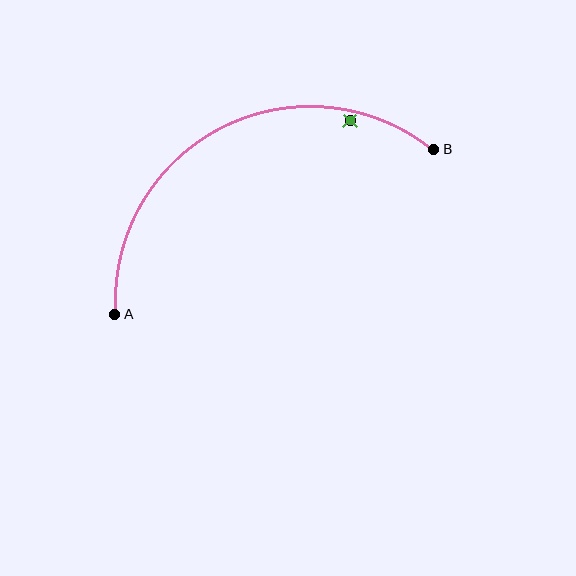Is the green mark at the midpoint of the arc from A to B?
No — the green mark does not lie on the arc at all. It sits slightly inside the curve.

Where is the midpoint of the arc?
The arc midpoint is the point on the curve farthest from the straight line joining A and B. It sits above that line.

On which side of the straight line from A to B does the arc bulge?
The arc bulges above the straight line connecting A and B.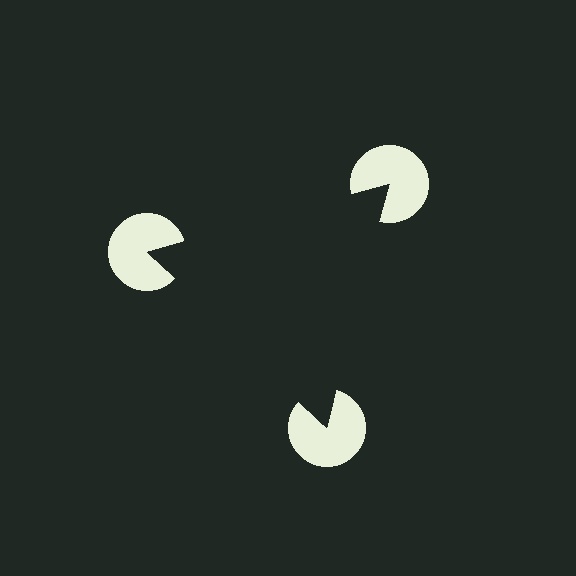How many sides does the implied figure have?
3 sides.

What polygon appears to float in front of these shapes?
An illusory triangle — its edges are inferred from the aligned wedge cuts in the pac-man discs, not physically drawn.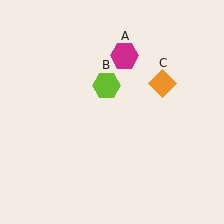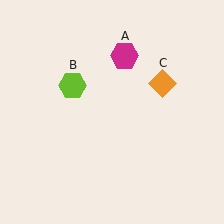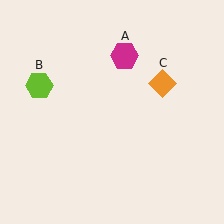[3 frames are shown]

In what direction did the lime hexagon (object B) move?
The lime hexagon (object B) moved left.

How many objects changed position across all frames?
1 object changed position: lime hexagon (object B).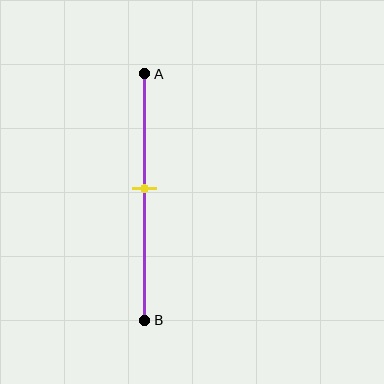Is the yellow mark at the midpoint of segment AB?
No, the mark is at about 45% from A, not at the 50% midpoint.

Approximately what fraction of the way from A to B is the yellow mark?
The yellow mark is approximately 45% of the way from A to B.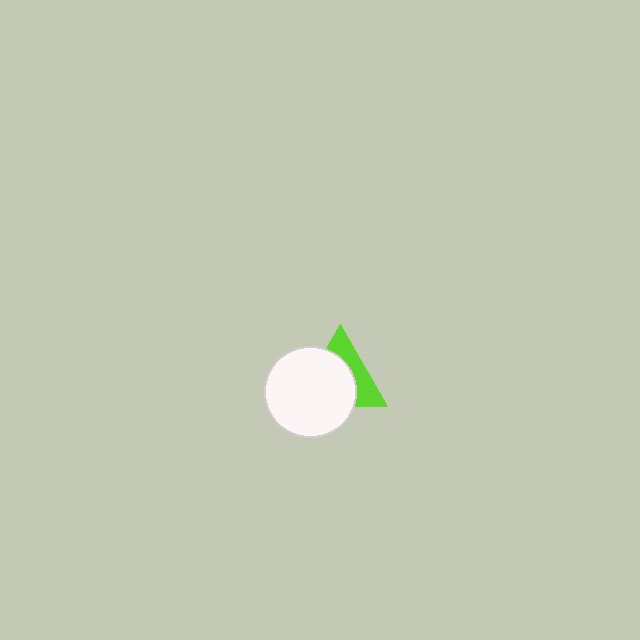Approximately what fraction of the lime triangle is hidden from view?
Roughly 60% of the lime triangle is hidden behind the white circle.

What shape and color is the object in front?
The object in front is a white circle.